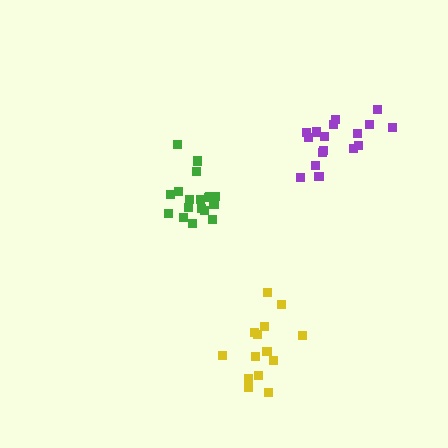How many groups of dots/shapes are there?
There are 3 groups.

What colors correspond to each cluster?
The clusters are colored: yellow, green, purple.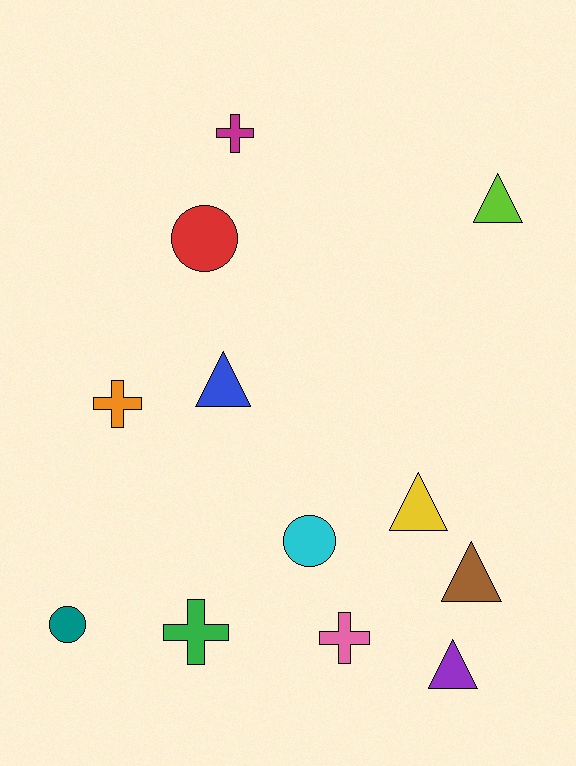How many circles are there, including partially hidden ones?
There are 3 circles.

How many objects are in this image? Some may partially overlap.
There are 12 objects.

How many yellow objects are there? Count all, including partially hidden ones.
There is 1 yellow object.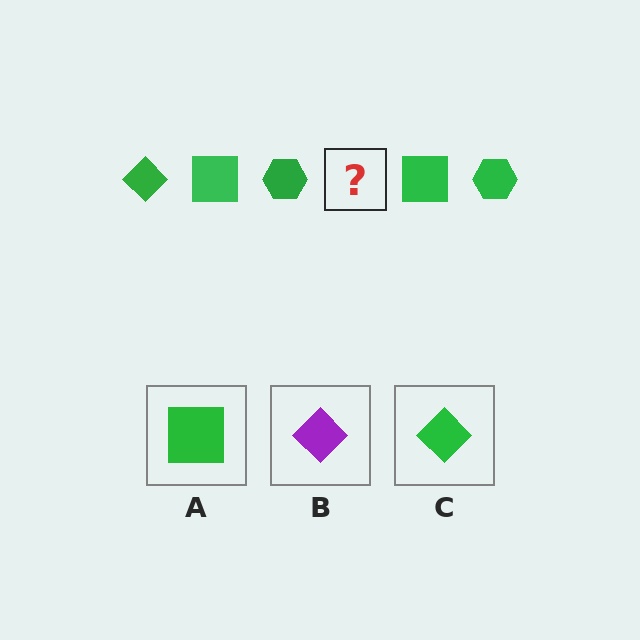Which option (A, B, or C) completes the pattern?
C.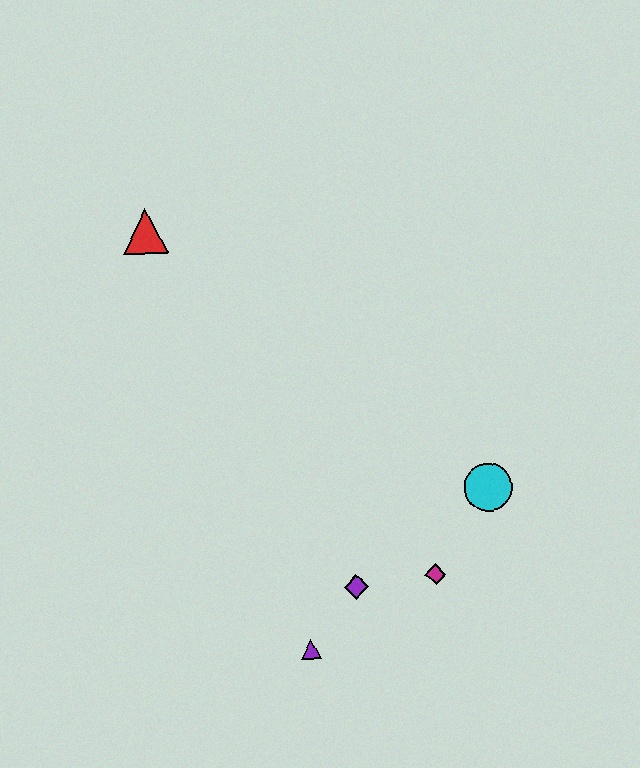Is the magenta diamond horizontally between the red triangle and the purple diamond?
No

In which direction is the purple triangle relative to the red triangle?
The purple triangle is below the red triangle.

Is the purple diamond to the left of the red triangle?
No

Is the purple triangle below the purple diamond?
Yes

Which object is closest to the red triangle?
The purple diamond is closest to the red triangle.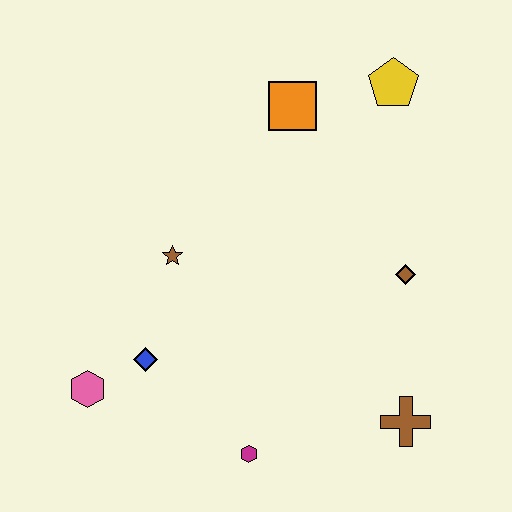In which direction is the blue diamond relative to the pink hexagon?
The blue diamond is to the right of the pink hexagon.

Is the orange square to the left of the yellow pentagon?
Yes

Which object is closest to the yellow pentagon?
The orange square is closest to the yellow pentagon.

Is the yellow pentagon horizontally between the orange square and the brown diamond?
Yes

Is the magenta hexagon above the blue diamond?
No